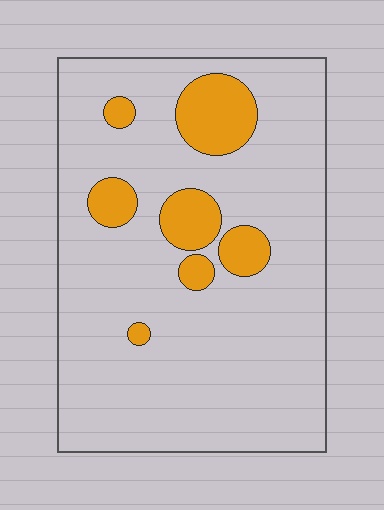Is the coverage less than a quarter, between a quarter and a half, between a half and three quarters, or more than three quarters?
Less than a quarter.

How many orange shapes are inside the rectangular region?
7.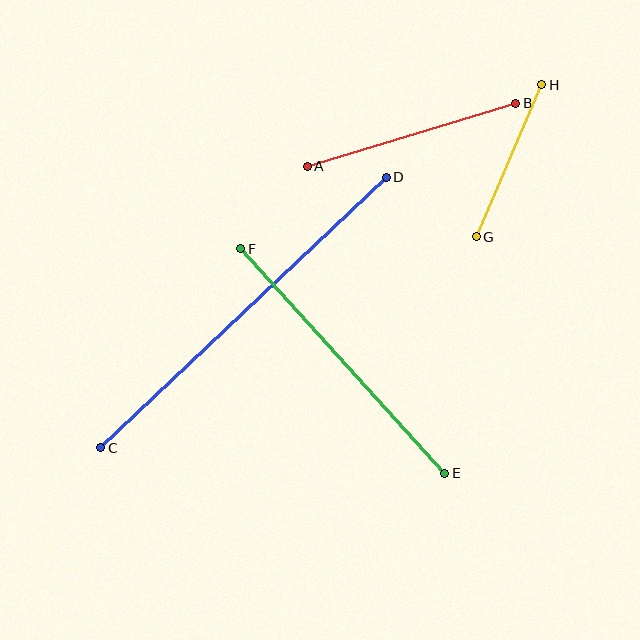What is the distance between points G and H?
The distance is approximately 165 pixels.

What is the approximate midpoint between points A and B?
The midpoint is at approximately (411, 135) pixels.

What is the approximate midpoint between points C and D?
The midpoint is at approximately (243, 312) pixels.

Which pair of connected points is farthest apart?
Points C and D are farthest apart.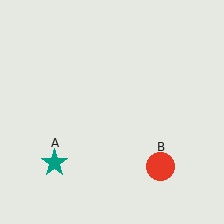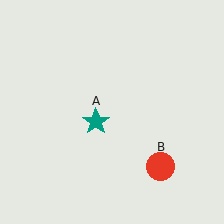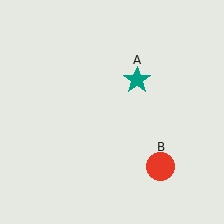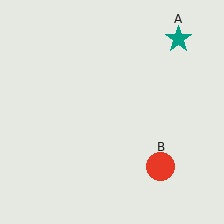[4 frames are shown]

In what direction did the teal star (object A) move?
The teal star (object A) moved up and to the right.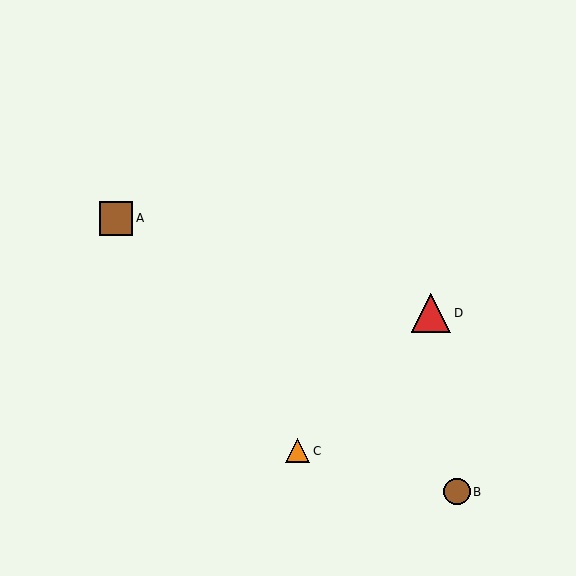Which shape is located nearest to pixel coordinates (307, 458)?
The orange triangle (labeled C) at (298, 451) is nearest to that location.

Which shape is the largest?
The red triangle (labeled D) is the largest.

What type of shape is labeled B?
Shape B is a brown circle.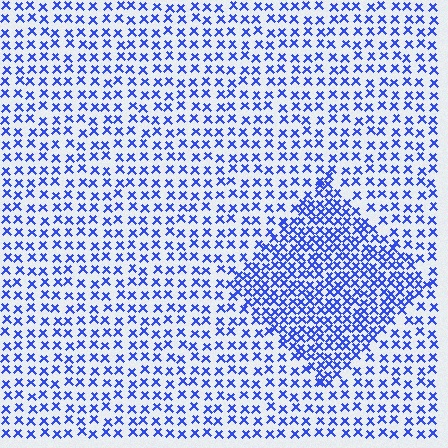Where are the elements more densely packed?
The elements are more densely packed inside the diamond boundary.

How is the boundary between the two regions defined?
The boundary is defined by a change in element density (approximately 1.9x ratio). All elements are the same color, size, and shape.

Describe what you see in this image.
The image contains small blue elements arranged at two different densities. A diamond-shaped region is visible where the elements are more densely packed than the surrounding area.